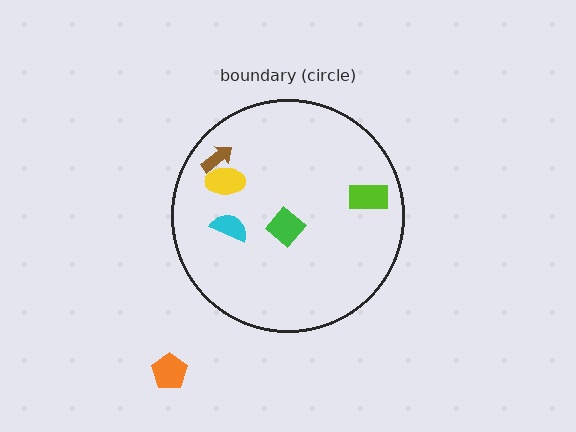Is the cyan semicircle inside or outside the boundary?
Inside.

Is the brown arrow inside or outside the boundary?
Inside.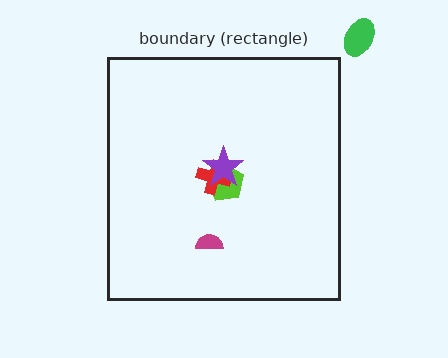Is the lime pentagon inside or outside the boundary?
Inside.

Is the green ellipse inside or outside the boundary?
Outside.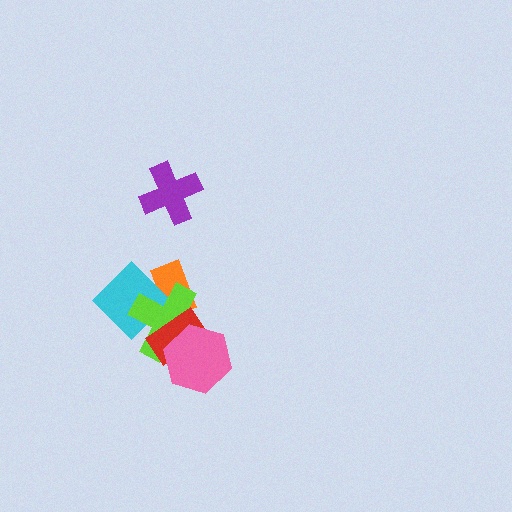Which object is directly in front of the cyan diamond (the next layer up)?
The lime cross is directly in front of the cyan diamond.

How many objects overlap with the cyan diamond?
3 objects overlap with the cyan diamond.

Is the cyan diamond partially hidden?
Yes, it is partially covered by another shape.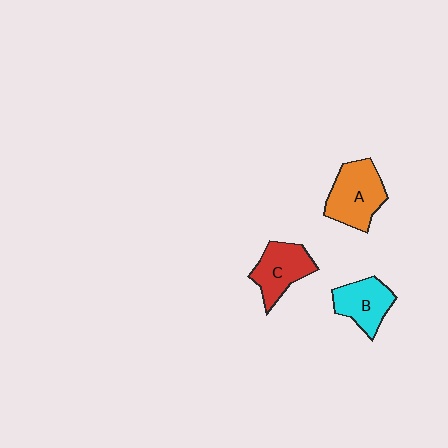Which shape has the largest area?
Shape A (orange).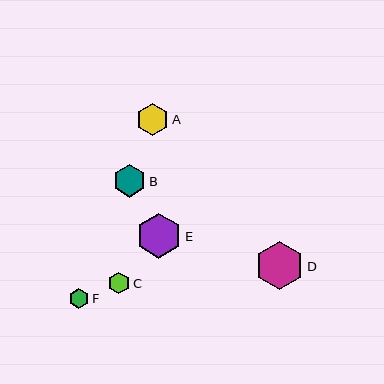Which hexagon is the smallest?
Hexagon F is the smallest with a size of approximately 20 pixels.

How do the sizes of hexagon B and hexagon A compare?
Hexagon B and hexagon A are approximately the same size.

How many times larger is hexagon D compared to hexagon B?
Hexagon D is approximately 1.5 times the size of hexagon B.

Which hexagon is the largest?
Hexagon D is the largest with a size of approximately 49 pixels.